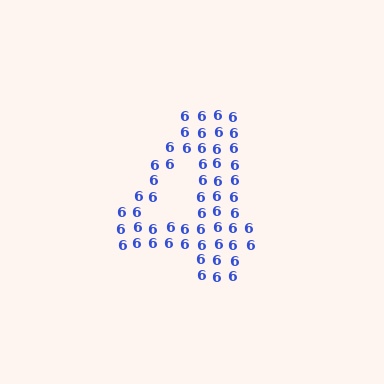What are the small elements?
The small elements are digit 6's.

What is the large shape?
The large shape is the digit 4.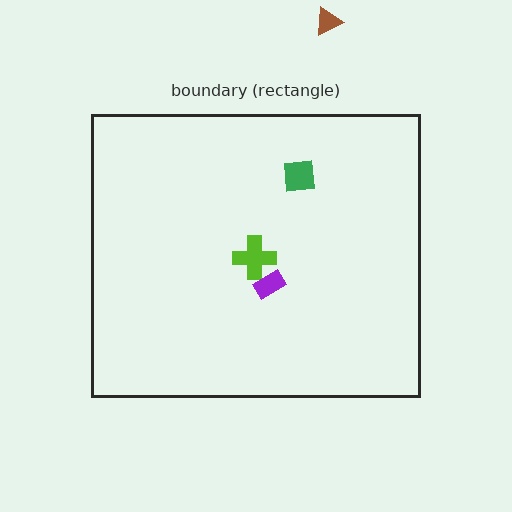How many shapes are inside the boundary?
3 inside, 1 outside.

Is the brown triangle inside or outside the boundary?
Outside.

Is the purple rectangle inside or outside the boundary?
Inside.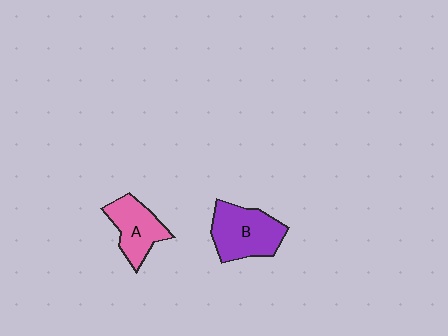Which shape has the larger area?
Shape B (purple).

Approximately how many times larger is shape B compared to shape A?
Approximately 1.3 times.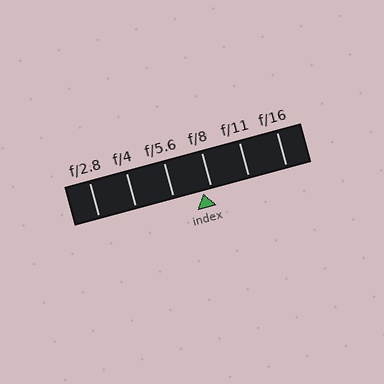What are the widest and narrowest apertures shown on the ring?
The widest aperture shown is f/2.8 and the narrowest is f/16.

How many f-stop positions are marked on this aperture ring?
There are 6 f-stop positions marked.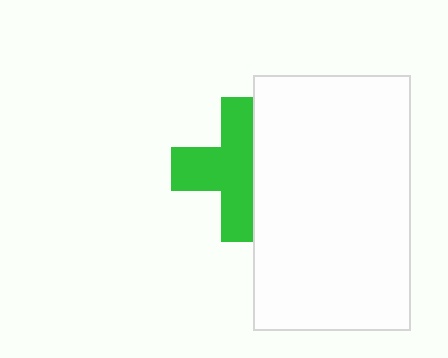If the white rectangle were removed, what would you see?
You would see the complete green cross.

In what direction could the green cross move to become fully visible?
The green cross could move left. That would shift it out from behind the white rectangle entirely.